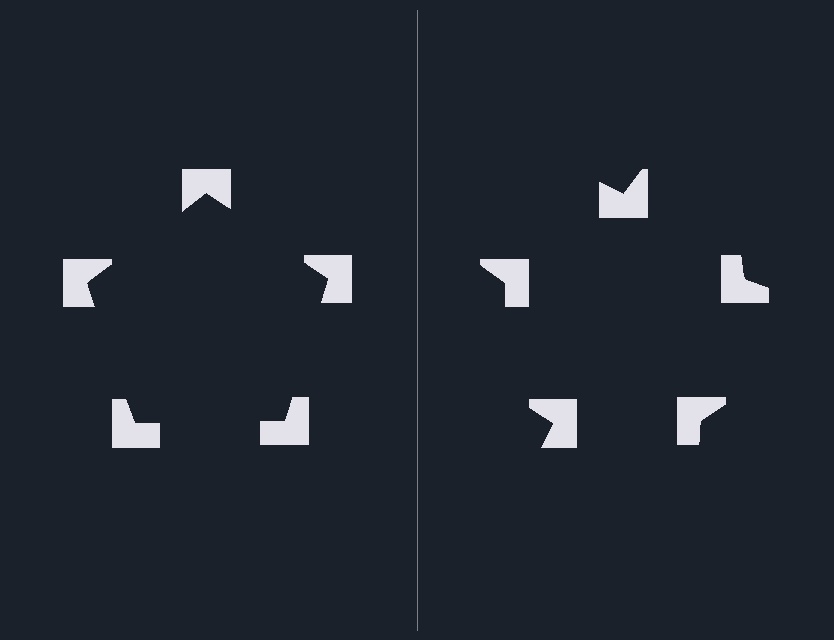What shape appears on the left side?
An illusory pentagon.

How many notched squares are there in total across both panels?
10 — 5 on each side.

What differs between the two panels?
The notched squares are positioned identically on both sides; only the wedge orientations differ. On the left they align to a pentagon; on the right they are misaligned.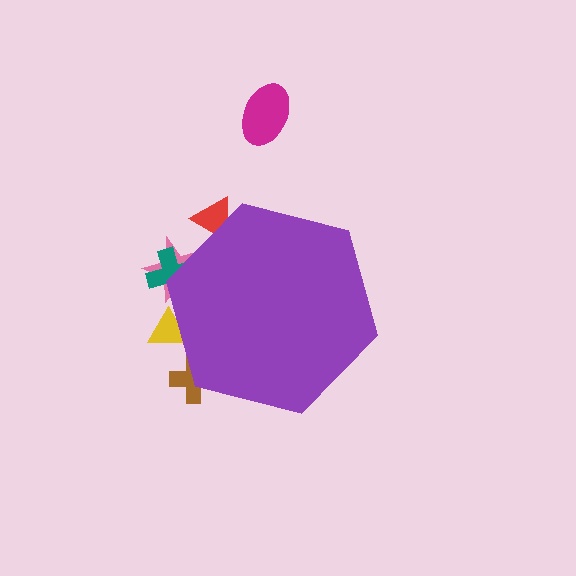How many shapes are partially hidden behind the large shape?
5 shapes are partially hidden.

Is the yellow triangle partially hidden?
Yes, the yellow triangle is partially hidden behind the purple hexagon.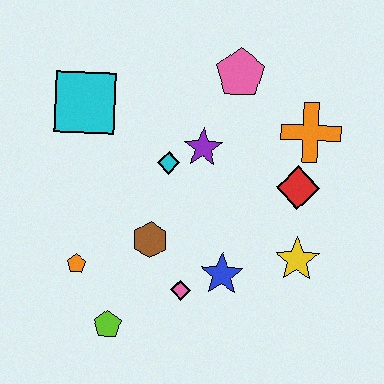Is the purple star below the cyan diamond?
No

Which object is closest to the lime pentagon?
The orange pentagon is closest to the lime pentagon.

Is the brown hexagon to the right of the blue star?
No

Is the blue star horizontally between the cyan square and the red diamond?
Yes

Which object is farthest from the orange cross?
The lime pentagon is farthest from the orange cross.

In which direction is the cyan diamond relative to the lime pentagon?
The cyan diamond is above the lime pentagon.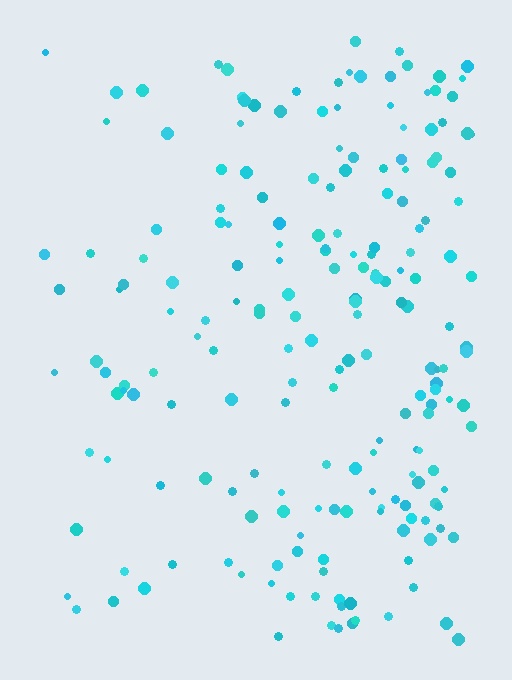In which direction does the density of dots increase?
From left to right, with the right side densest.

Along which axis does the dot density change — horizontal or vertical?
Horizontal.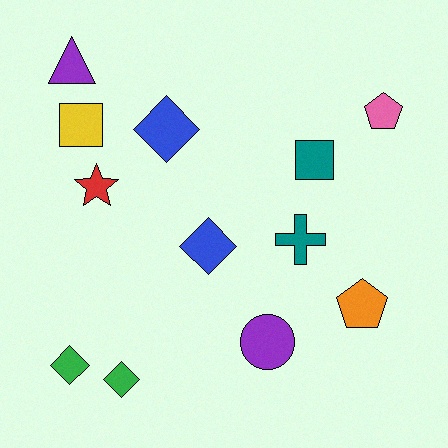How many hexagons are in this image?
There are no hexagons.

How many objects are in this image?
There are 12 objects.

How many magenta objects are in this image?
There are no magenta objects.